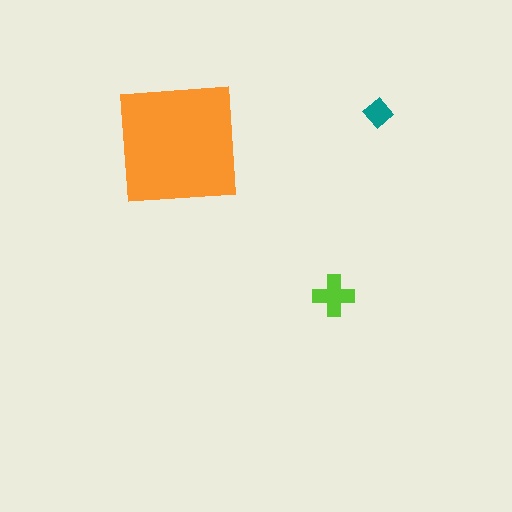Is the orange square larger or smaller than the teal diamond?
Larger.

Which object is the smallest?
The teal diamond.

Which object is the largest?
The orange square.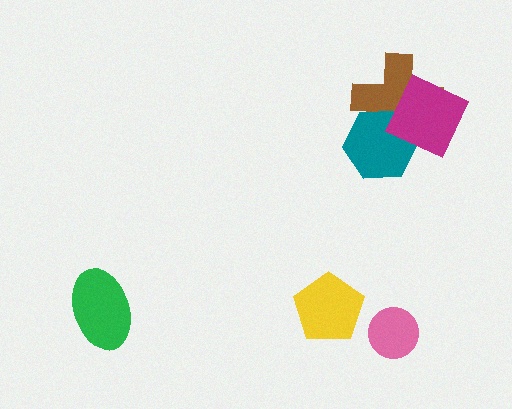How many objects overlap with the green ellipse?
0 objects overlap with the green ellipse.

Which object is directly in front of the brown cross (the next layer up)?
The teal hexagon is directly in front of the brown cross.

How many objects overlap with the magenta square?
2 objects overlap with the magenta square.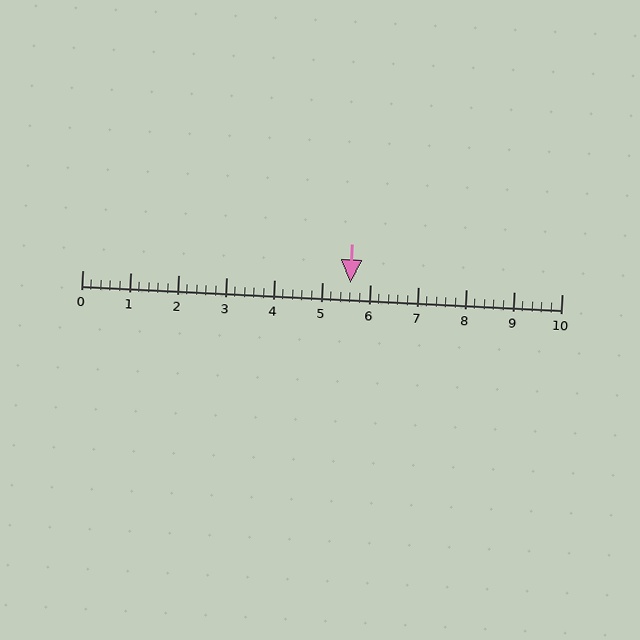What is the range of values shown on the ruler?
The ruler shows values from 0 to 10.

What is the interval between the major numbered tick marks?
The major tick marks are spaced 1 units apart.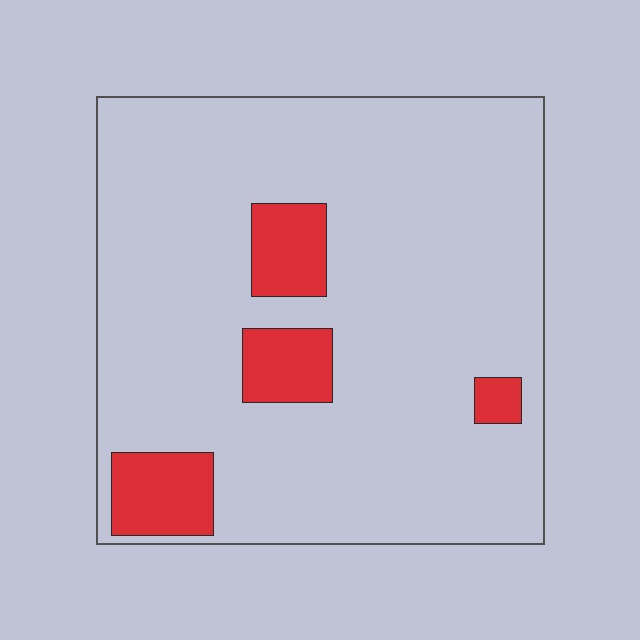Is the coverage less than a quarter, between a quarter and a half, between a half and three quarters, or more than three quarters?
Less than a quarter.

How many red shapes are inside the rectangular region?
4.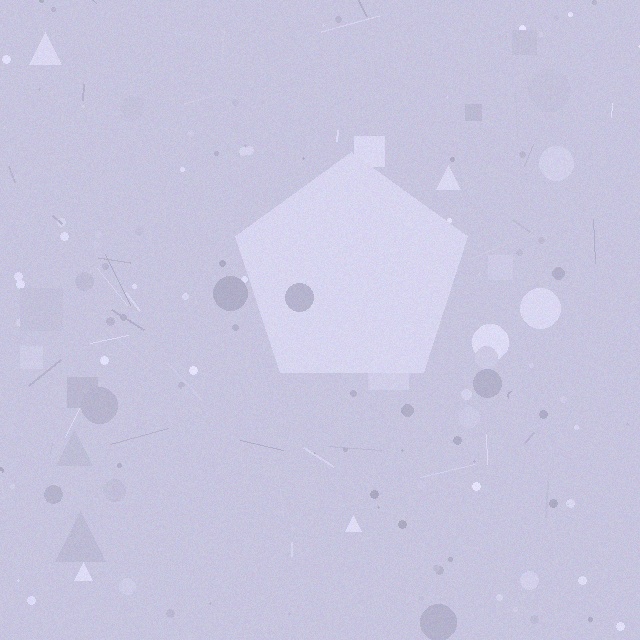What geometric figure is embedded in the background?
A pentagon is embedded in the background.